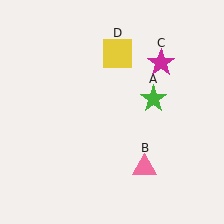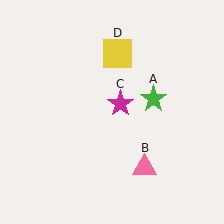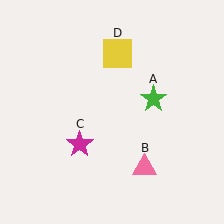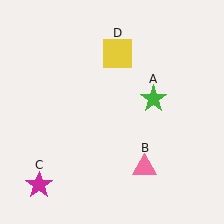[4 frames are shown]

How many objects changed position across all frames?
1 object changed position: magenta star (object C).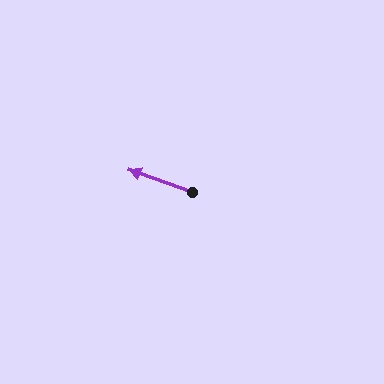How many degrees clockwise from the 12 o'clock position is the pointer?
Approximately 289 degrees.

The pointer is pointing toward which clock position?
Roughly 10 o'clock.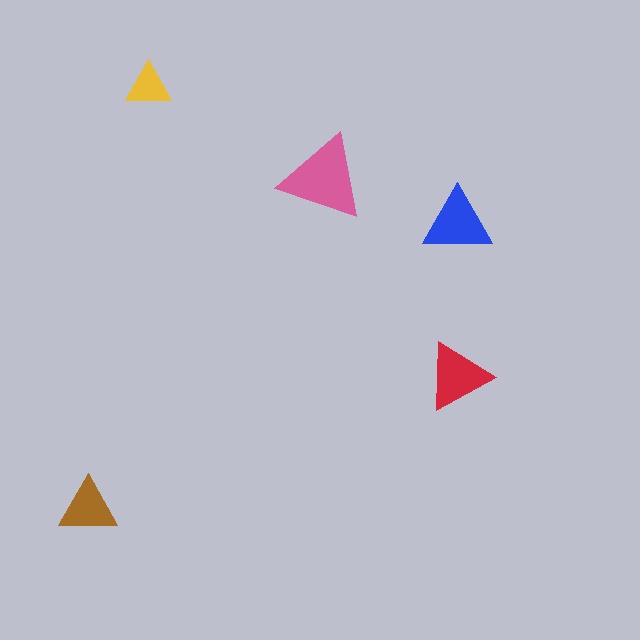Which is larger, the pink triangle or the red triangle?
The pink one.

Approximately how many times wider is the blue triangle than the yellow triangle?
About 1.5 times wider.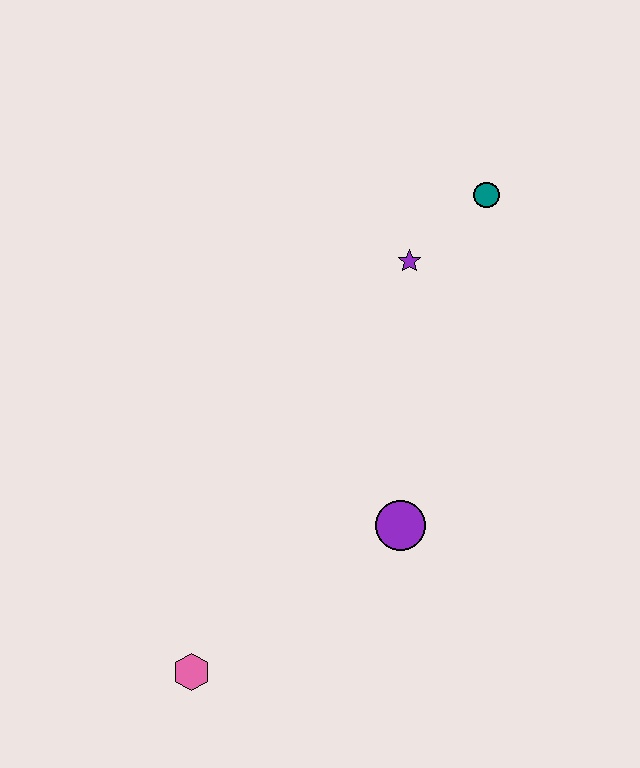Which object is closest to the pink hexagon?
The purple circle is closest to the pink hexagon.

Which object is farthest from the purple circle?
The teal circle is farthest from the purple circle.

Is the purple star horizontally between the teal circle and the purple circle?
Yes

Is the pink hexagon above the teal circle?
No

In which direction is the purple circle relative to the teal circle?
The purple circle is below the teal circle.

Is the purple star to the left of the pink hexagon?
No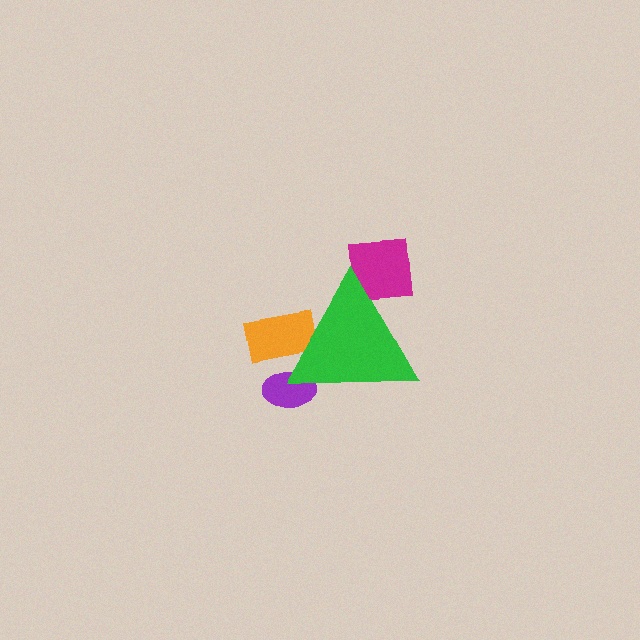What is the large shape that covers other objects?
A green triangle.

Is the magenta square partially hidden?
Yes, the magenta square is partially hidden behind the green triangle.